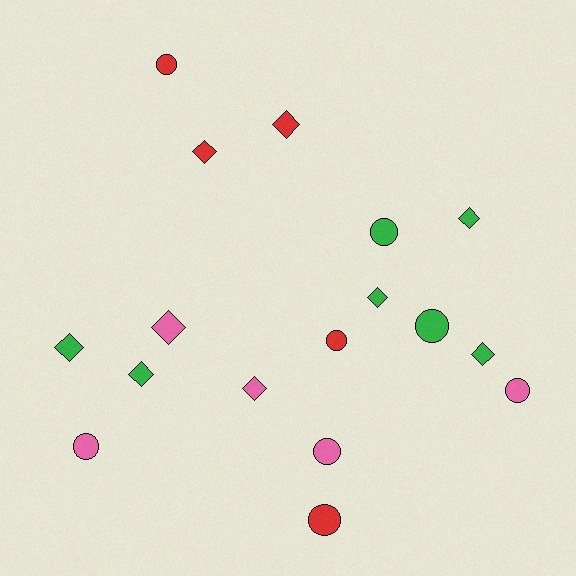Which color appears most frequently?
Green, with 7 objects.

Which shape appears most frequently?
Diamond, with 9 objects.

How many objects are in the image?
There are 17 objects.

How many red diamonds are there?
There are 2 red diamonds.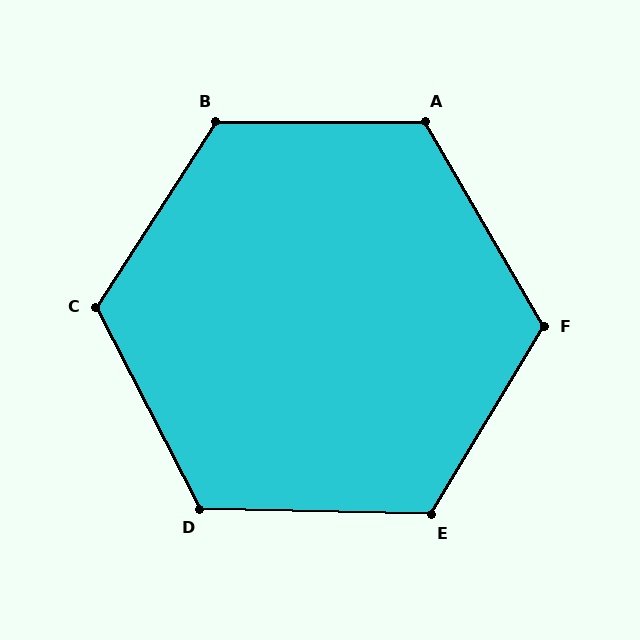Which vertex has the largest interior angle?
B, at approximately 123 degrees.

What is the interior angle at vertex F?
Approximately 119 degrees (obtuse).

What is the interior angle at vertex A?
Approximately 120 degrees (obtuse).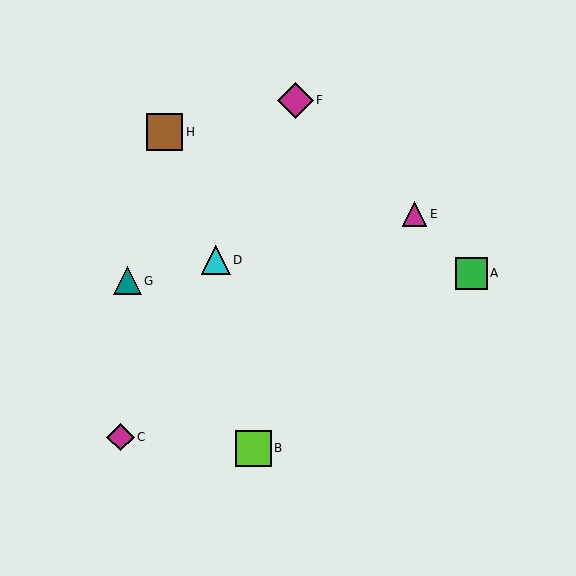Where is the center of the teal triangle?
The center of the teal triangle is at (127, 281).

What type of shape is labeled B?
Shape B is a lime square.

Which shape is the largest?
The brown square (labeled H) is the largest.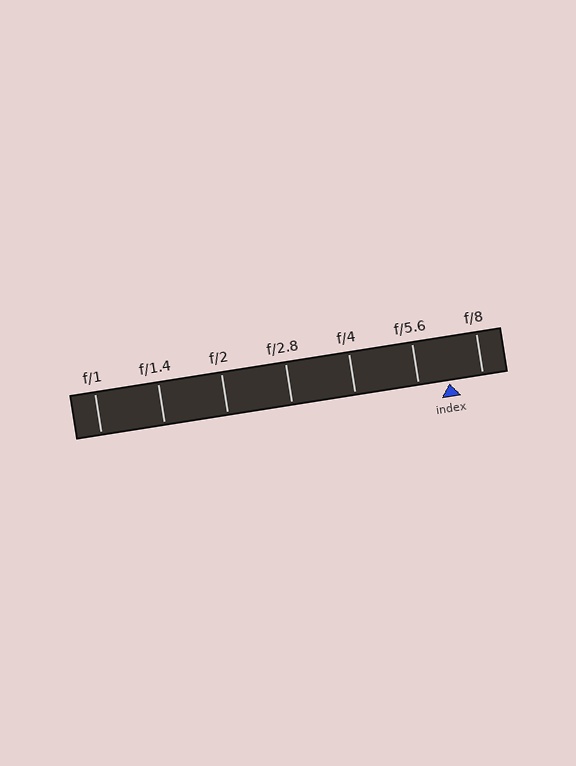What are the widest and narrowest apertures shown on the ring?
The widest aperture shown is f/1 and the narrowest is f/8.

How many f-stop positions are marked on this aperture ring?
There are 7 f-stop positions marked.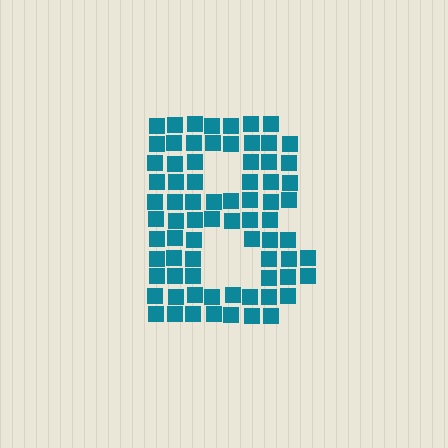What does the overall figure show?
The overall figure shows the letter B.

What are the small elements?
The small elements are squares.